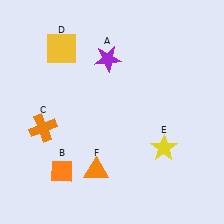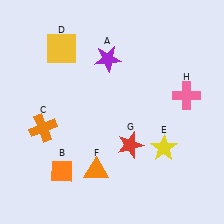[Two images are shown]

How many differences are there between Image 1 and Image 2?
There are 2 differences between the two images.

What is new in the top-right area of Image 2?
A pink cross (H) was added in the top-right area of Image 2.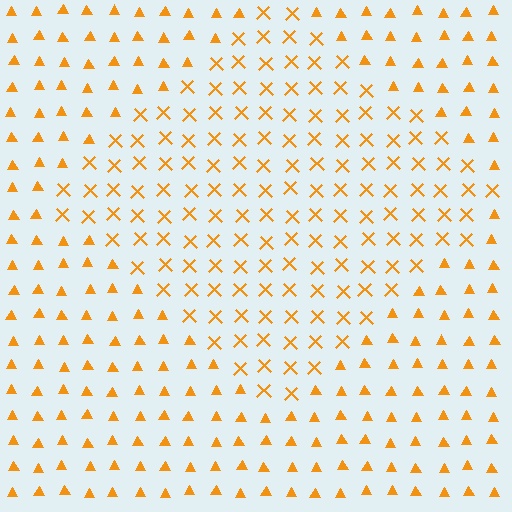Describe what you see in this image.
The image is filled with small orange elements arranged in a uniform grid. A diamond-shaped region contains X marks, while the surrounding area contains triangles. The boundary is defined purely by the change in element shape.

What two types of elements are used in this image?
The image uses X marks inside the diamond region and triangles outside it.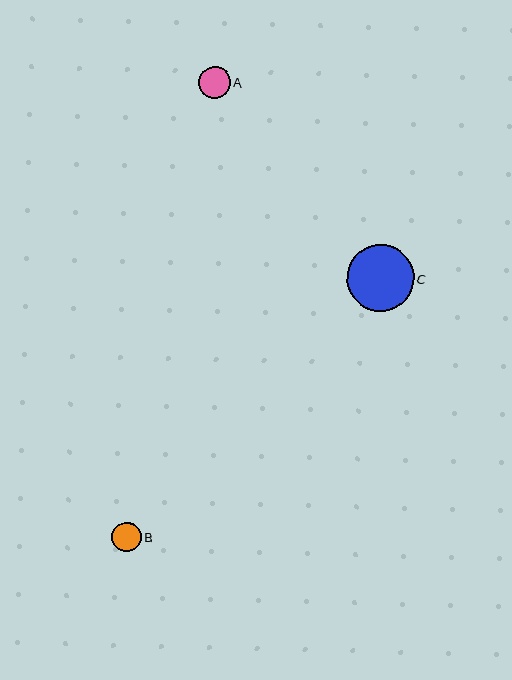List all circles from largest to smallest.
From largest to smallest: C, A, B.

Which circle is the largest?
Circle C is the largest with a size of approximately 67 pixels.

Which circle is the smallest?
Circle B is the smallest with a size of approximately 29 pixels.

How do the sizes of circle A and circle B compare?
Circle A and circle B are approximately the same size.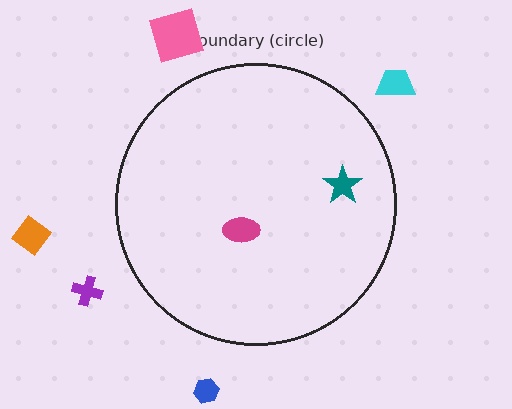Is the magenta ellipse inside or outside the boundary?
Inside.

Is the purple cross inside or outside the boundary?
Outside.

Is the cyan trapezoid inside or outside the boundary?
Outside.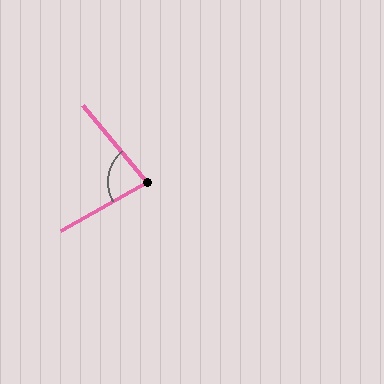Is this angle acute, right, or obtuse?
It is acute.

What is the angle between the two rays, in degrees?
Approximately 80 degrees.